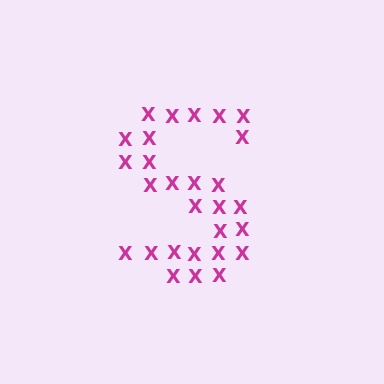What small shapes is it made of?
It is made of small letter X's.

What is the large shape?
The large shape is the letter S.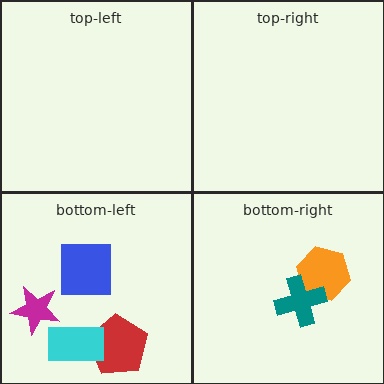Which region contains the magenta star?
The bottom-left region.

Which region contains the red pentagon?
The bottom-left region.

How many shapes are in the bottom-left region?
4.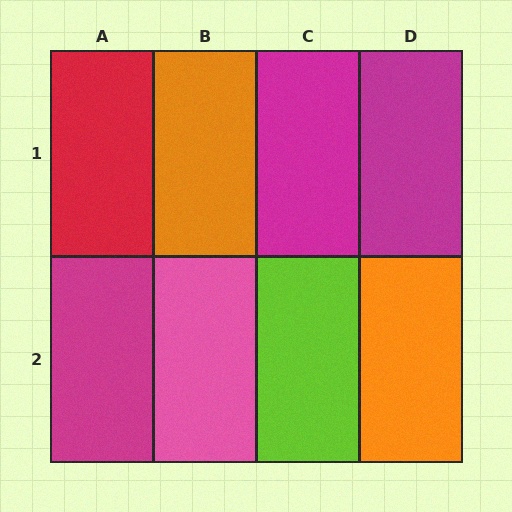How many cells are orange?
2 cells are orange.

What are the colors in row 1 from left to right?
Red, orange, magenta, magenta.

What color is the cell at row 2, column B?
Pink.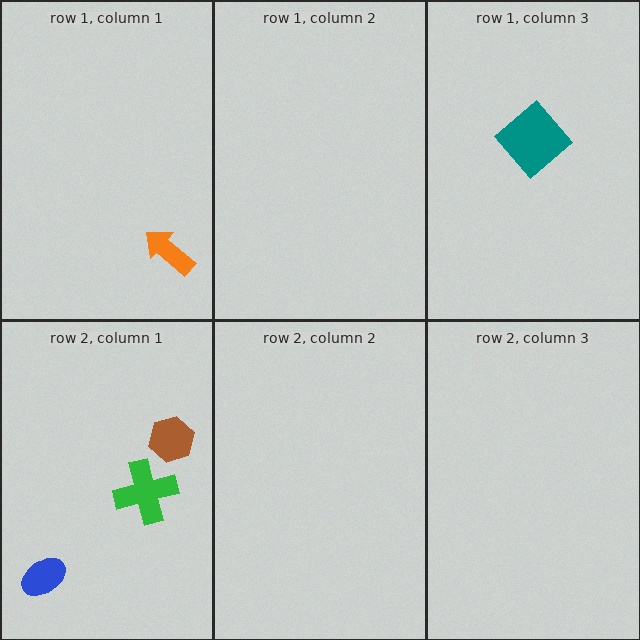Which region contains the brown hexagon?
The row 2, column 1 region.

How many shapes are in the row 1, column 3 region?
1.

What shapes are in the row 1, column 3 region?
The teal diamond.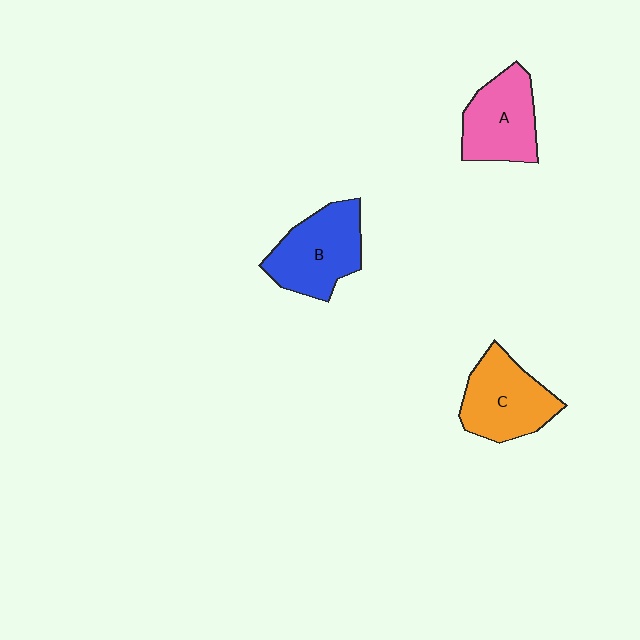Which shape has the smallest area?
Shape A (pink).